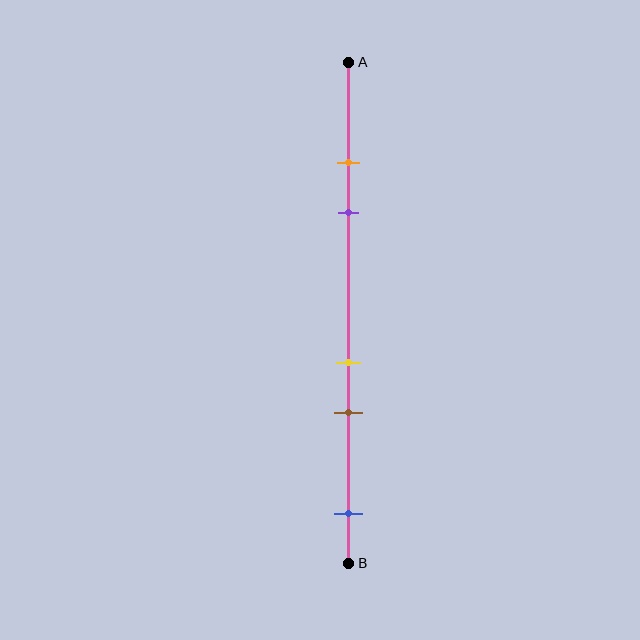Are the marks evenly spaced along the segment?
No, the marks are not evenly spaced.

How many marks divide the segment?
There are 5 marks dividing the segment.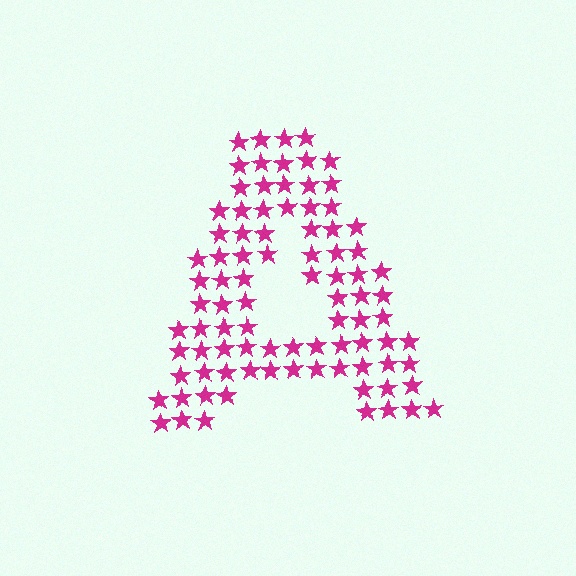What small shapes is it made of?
It is made of small stars.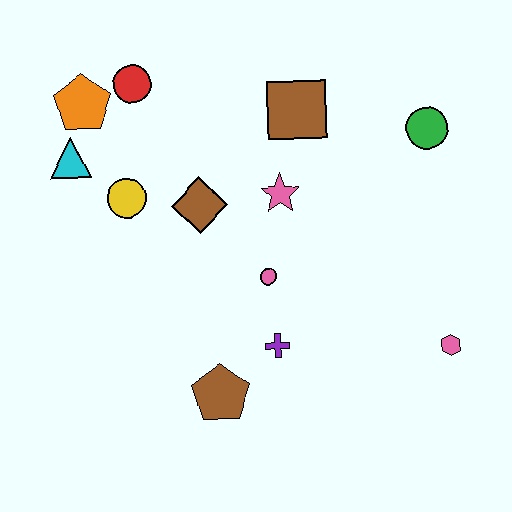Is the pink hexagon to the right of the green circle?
Yes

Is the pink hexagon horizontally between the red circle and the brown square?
No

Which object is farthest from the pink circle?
The orange pentagon is farthest from the pink circle.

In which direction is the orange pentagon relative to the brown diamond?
The orange pentagon is to the left of the brown diamond.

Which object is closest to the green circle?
The brown square is closest to the green circle.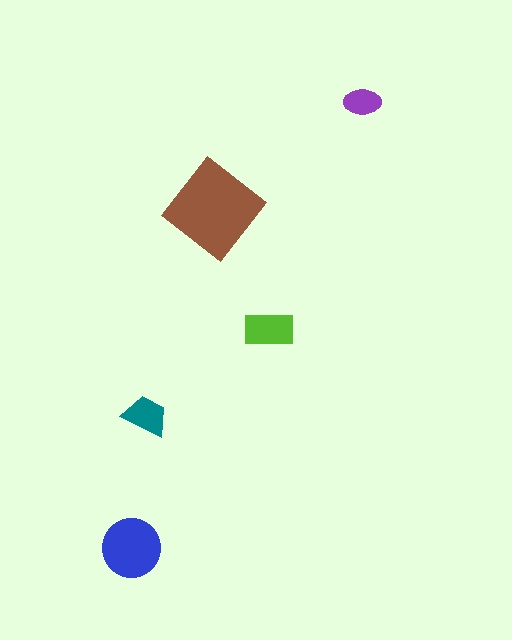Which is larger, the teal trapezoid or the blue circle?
The blue circle.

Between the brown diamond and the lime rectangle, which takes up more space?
The brown diamond.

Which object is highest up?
The purple ellipse is topmost.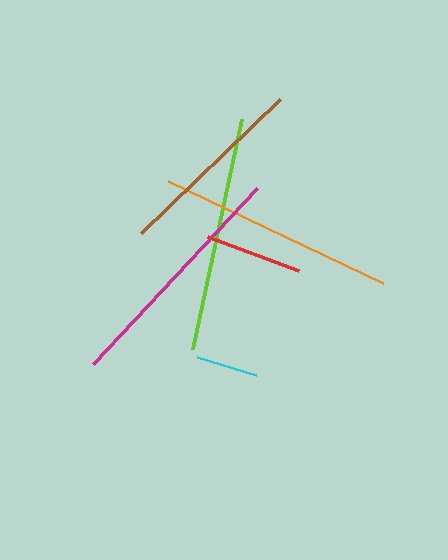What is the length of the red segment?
The red segment is approximately 97 pixels long.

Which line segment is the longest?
The magenta line is the longest at approximately 240 pixels.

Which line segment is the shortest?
The cyan line is the shortest at approximately 62 pixels.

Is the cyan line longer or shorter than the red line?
The red line is longer than the cyan line.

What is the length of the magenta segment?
The magenta segment is approximately 240 pixels long.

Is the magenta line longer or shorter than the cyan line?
The magenta line is longer than the cyan line.